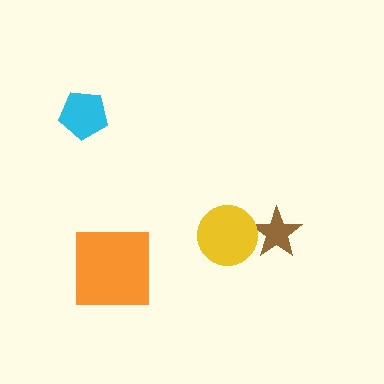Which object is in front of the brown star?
The yellow circle is in front of the brown star.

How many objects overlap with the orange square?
0 objects overlap with the orange square.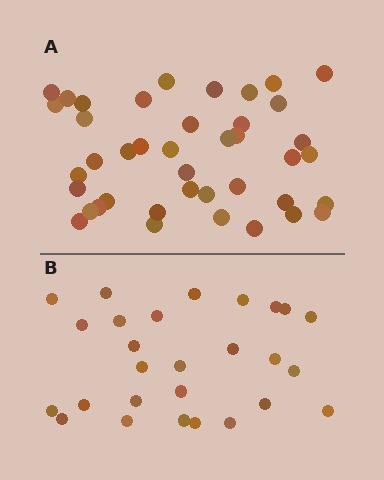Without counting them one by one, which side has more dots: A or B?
Region A (the top region) has more dots.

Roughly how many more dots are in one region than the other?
Region A has approximately 15 more dots than region B.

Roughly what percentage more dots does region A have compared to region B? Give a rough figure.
About 50% more.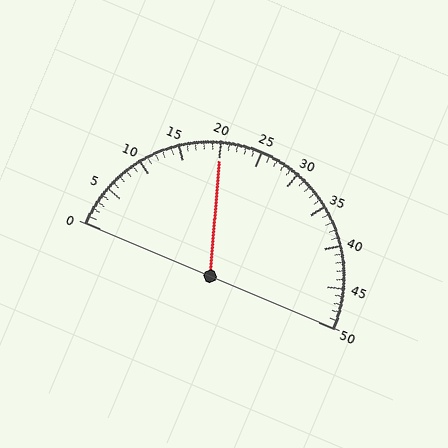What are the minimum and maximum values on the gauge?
The gauge ranges from 0 to 50.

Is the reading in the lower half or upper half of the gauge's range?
The reading is in the lower half of the range (0 to 50).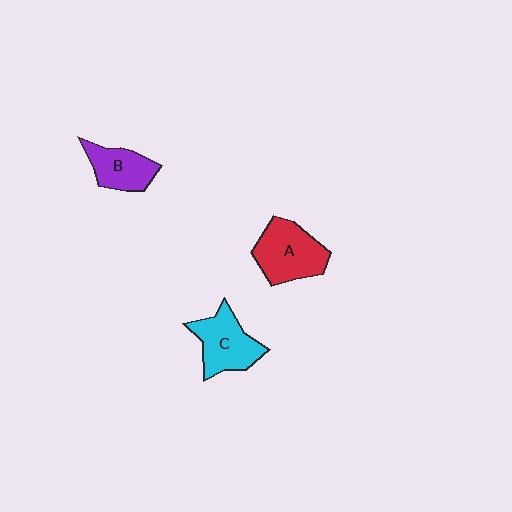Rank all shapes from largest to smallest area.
From largest to smallest: A (red), C (cyan), B (purple).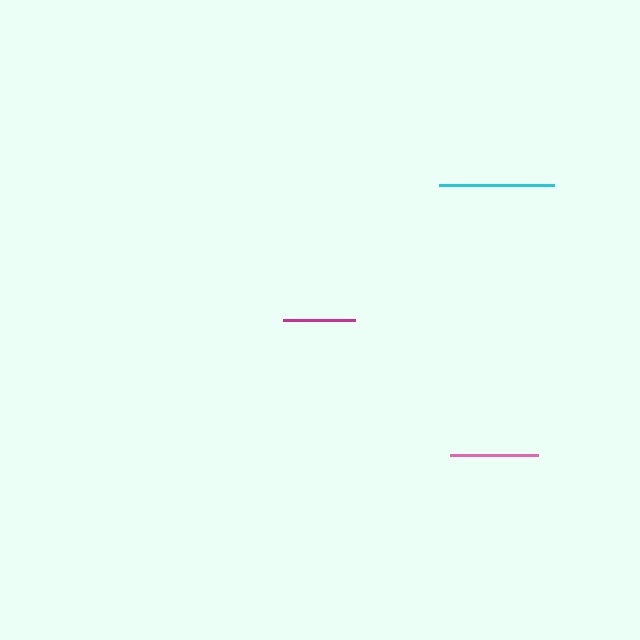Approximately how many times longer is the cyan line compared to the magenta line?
The cyan line is approximately 1.6 times the length of the magenta line.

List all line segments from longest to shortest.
From longest to shortest: cyan, pink, magenta.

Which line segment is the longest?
The cyan line is the longest at approximately 114 pixels.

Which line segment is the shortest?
The magenta line is the shortest at approximately 72 pixels.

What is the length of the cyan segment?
The cyan segment is approximately 114 pixels long.